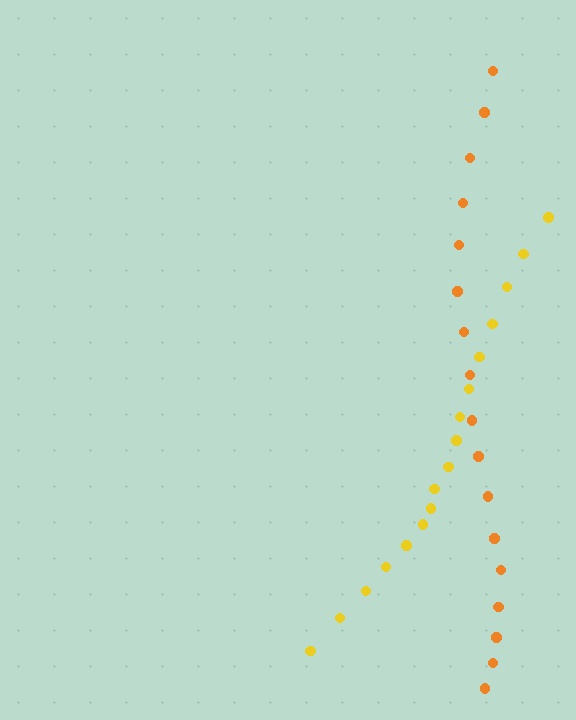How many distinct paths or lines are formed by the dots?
There are 2 distinct paths.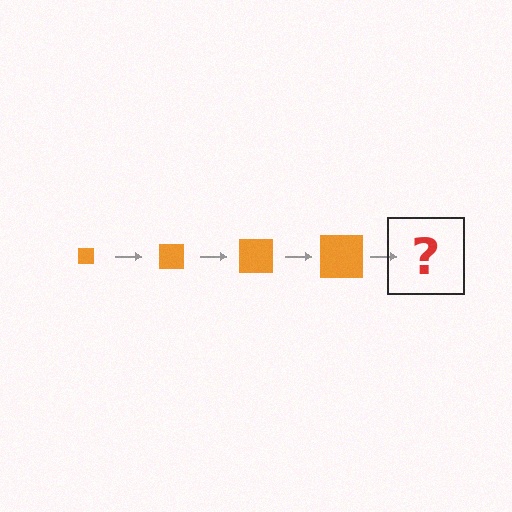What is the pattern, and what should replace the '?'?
The pattern is that the square gets progressively larger each step. The '?' should be an orange square, larger than the previous one.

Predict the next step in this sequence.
The next step is an orange square, larger than the previous one.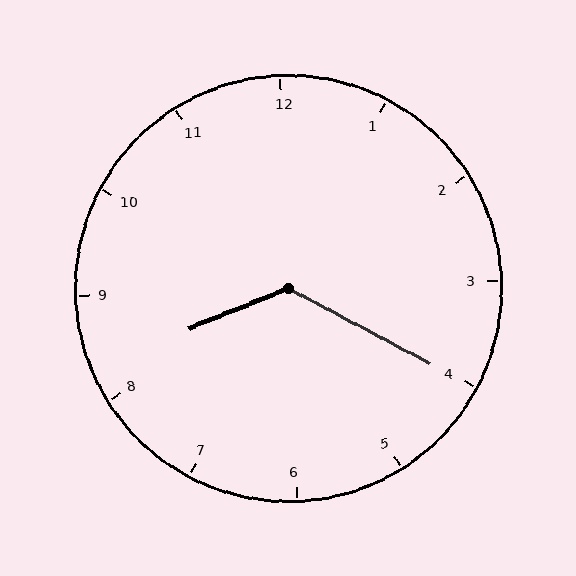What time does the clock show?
8:20.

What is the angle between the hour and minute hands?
Approximately 130 degrees.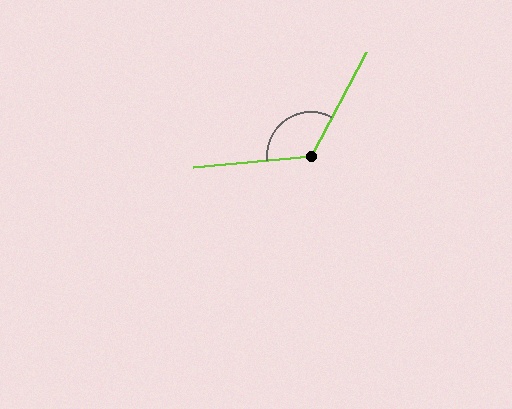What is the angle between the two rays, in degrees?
Approximately 123 degrees.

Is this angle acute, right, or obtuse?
It is obtuse.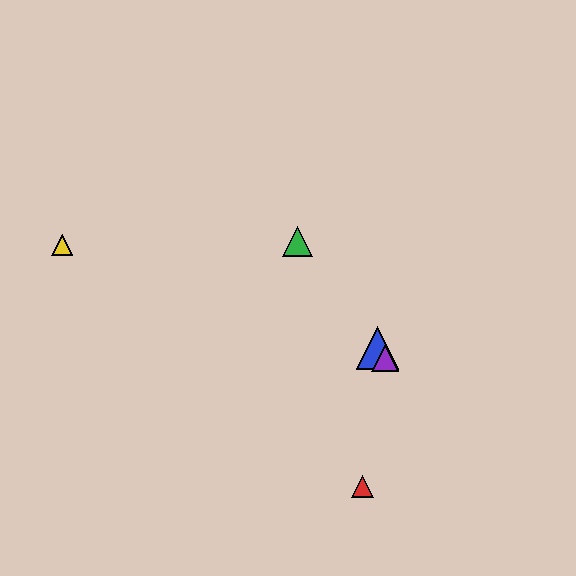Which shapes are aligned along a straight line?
The blue triangle, the green triangle, the purple triangle are aligned along a straight line.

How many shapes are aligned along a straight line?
3 shapes (the blue triangle, the green triangle, the purple triangle) are aligned along a straight line.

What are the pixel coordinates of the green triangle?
The green triangle is at (297, 242).